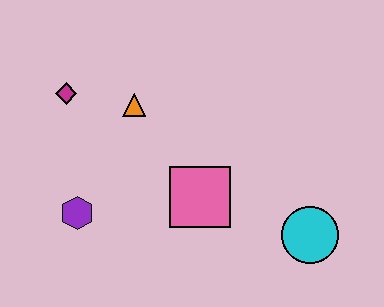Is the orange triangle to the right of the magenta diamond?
Yes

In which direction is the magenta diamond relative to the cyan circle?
The magenta diamond is to the left of the cyan circle.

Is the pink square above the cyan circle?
Yes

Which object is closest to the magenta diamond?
The orange triangle is closest to the magenta diamond.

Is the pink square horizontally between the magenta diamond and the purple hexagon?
No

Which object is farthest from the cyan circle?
The magenta diamond is farthest from the cyan circle.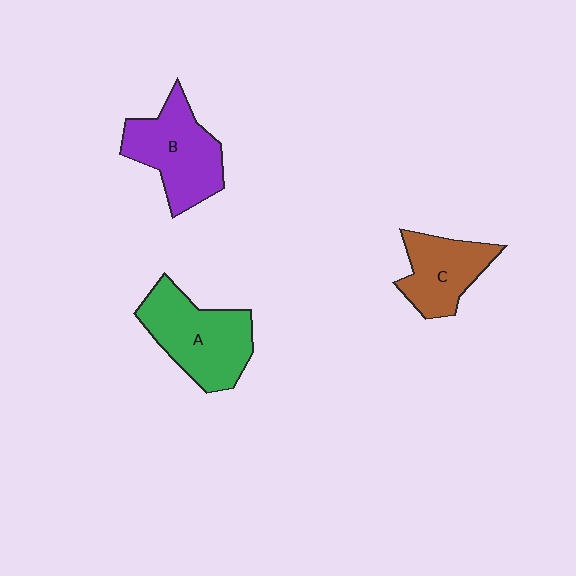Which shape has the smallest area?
Shape C (brown).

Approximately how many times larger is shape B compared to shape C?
Approximately 1.3 times.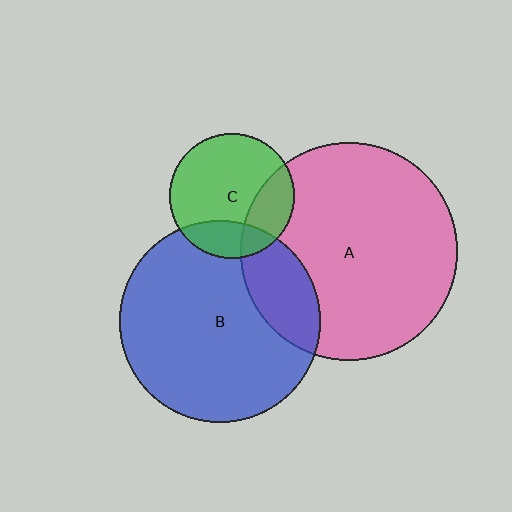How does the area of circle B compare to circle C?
Approximately 2.6 times.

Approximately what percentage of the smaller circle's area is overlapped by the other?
Approximately 20%.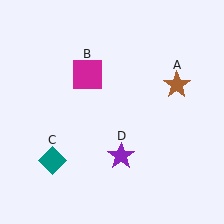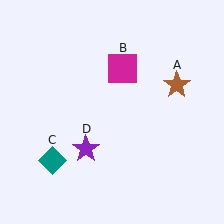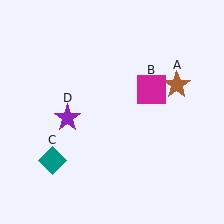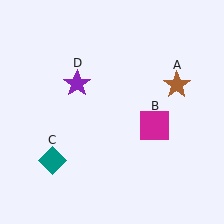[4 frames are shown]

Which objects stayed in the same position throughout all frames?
Brown star (object A) and teal diamond (object C) remained stationary.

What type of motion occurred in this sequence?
The magenta square (object B), purple star (object D) rotated clockwise around the center of the scene.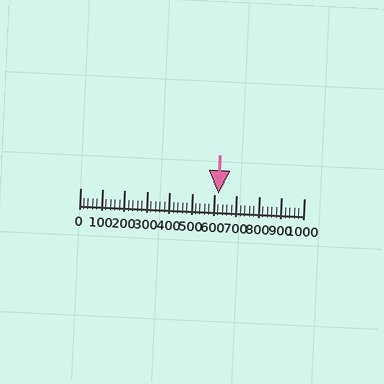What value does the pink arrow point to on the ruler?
The pink arrow points to approximately 620.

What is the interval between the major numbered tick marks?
The major tick marks are spaced 100 units apart.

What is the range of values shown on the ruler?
The ruler shows values from 0 to 1000.